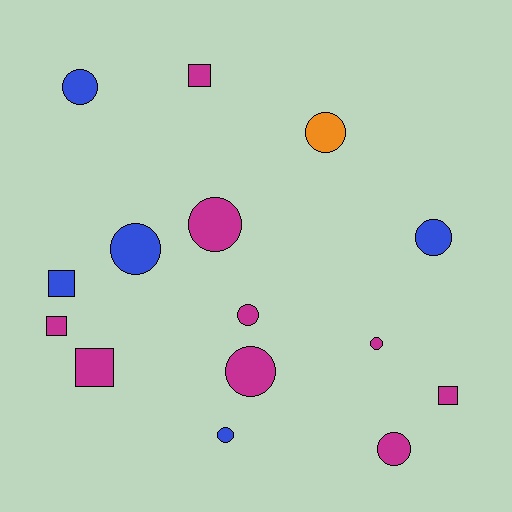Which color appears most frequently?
Magenta, with 9 objects.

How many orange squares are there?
There are no orange squares.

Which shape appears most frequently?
Circle, with 10 objects.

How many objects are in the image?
There are 15 objects.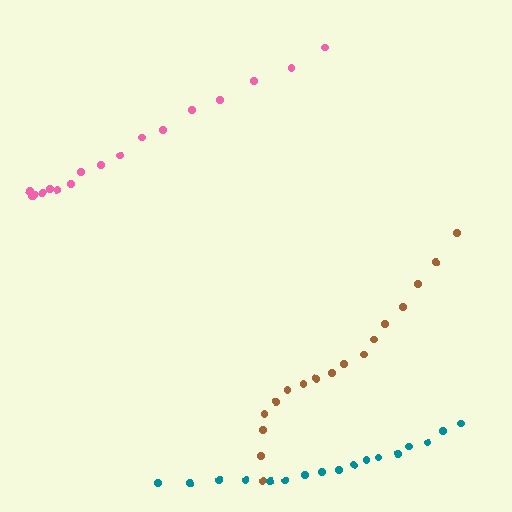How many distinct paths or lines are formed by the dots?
There are 3 distinct paths.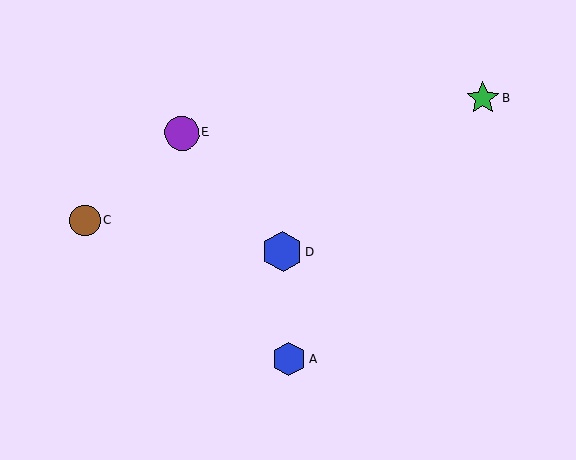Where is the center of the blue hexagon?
The center of the blue hexagon is at (283, 252).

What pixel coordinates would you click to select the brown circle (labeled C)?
Click at (85, 221) to select the brown circle C.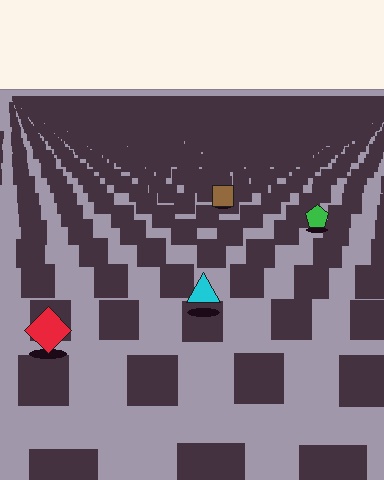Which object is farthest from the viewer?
The brown square is farthest from the viewer. It appears smaller and the ground texture around it is denser.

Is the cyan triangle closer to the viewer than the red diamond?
No. The red diamond is closer — you can tell from the texture gradient: the ground texture is coarser near it.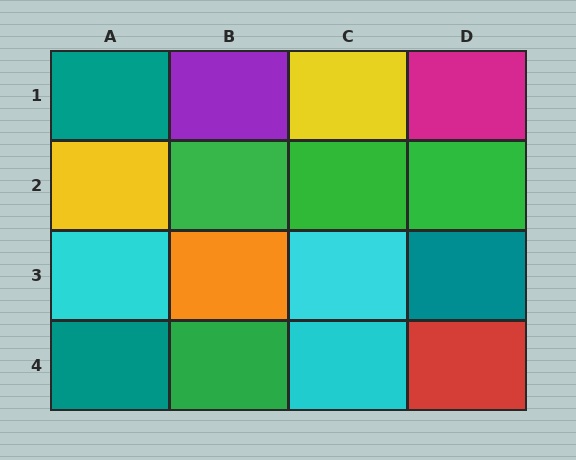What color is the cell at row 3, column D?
Teal.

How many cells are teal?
3 cells are teal.